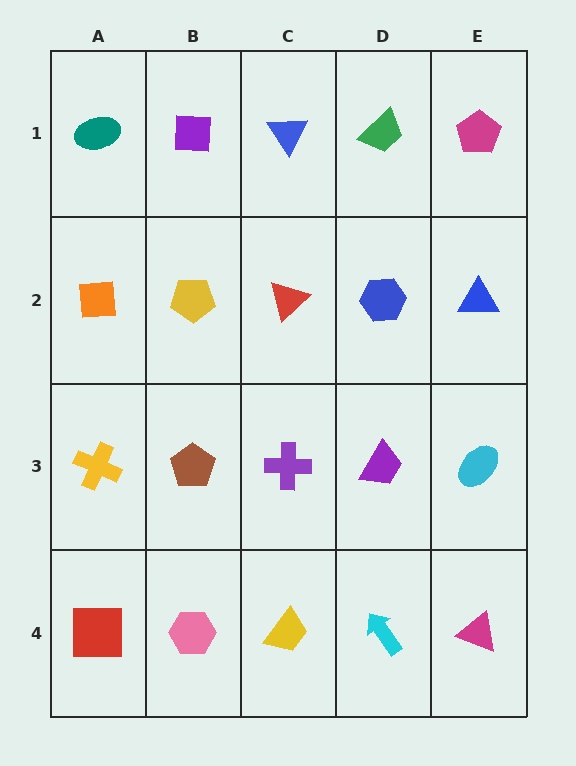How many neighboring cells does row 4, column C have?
3.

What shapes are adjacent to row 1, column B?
A yellow pentagon (row 2, column B), a teal ellipse (row 1, column A), a blue triangle (row 1, column C).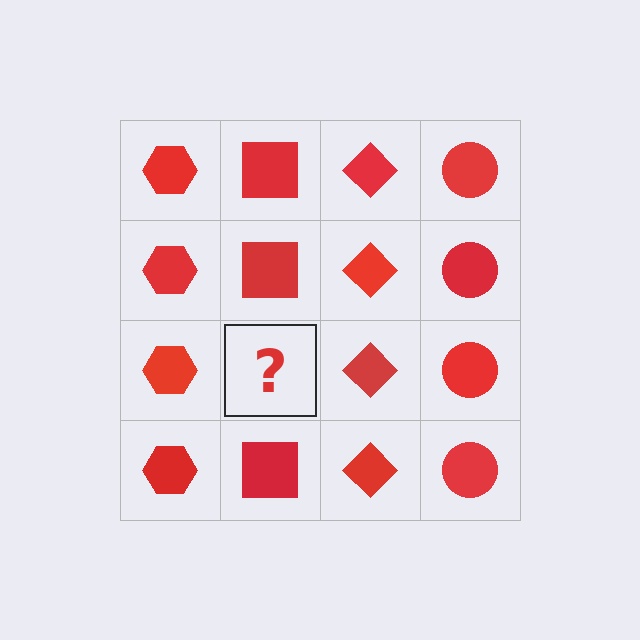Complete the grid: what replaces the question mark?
The question mark should be replaced with a red square.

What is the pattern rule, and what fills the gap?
The rule is that each column has a consistent shape. The gap should be filled with a red square.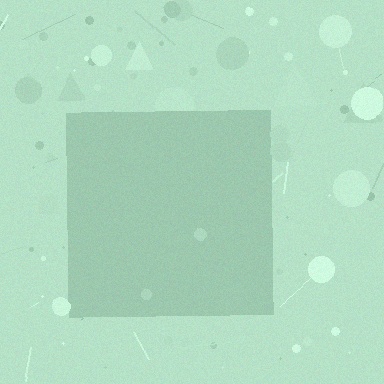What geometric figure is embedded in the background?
A square is embedded in the background.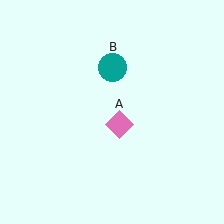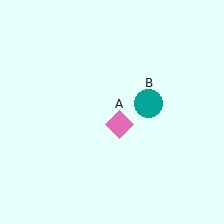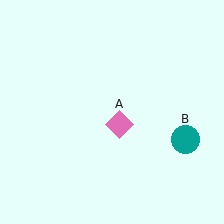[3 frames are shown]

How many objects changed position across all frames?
1 object changed position: teal circle (object B).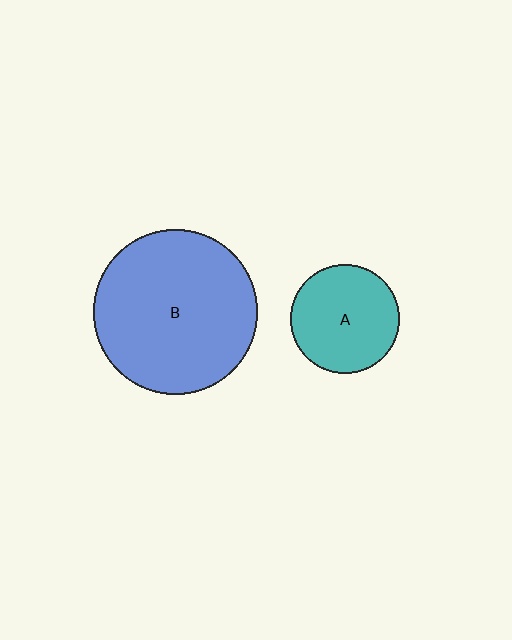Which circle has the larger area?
Circle B (blue).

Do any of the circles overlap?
No, none of the circles overlap.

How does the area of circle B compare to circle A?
Approximately 2.3 times.